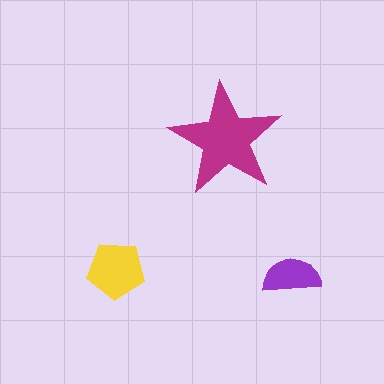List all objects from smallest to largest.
The purple semicircle, the yellow pentagon, the magenta star.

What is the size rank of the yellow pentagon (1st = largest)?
2nd.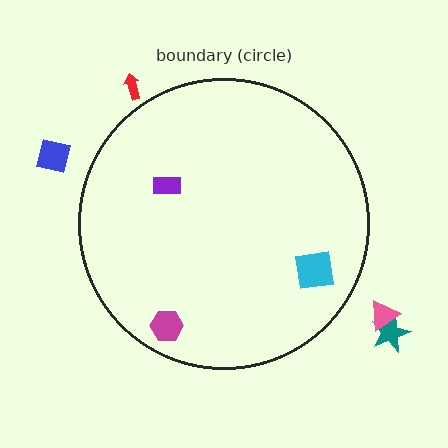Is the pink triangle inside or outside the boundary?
Outside.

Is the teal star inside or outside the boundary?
Outside.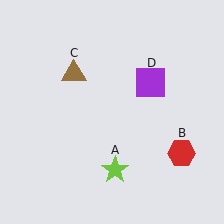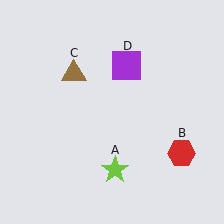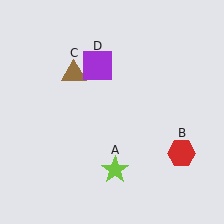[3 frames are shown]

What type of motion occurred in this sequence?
The purple square (object D) rotated counterclockwise around the center of the scene.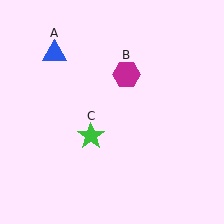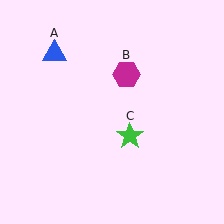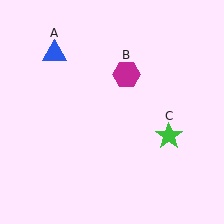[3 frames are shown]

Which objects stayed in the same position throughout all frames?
Blue triangle (object A) and magenta hexagon (object B) remained stationary.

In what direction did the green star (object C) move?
The green star (object C) moved right.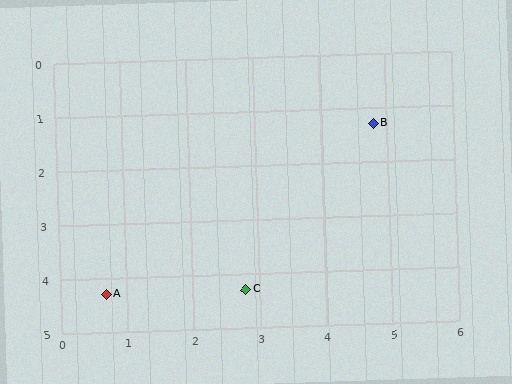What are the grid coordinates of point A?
Point A is at approximately (0.7, 4.3).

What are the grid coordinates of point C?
Point C is at approximately (2.8, 4.3).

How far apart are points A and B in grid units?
Points A and B are about 5.1 grid units apart.